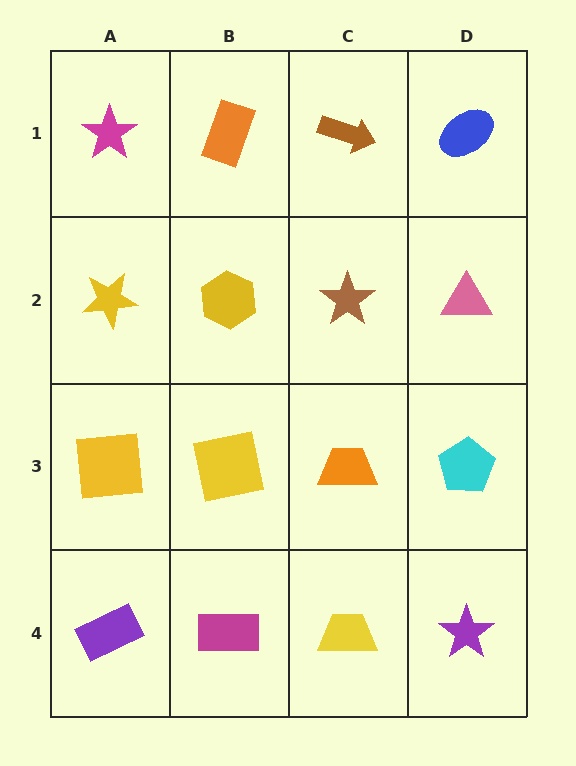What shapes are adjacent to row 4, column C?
An orange trapezoid (row 3, column C), a magenta rectangle (row 4, column B), a purple star (row 4, column D).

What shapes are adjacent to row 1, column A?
A yellow star (row 2, column A), an orange rectangle (row 1, column B).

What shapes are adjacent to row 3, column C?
A brown star (row 2, column C), a yellow trapezoid (row 4, column C), a yellow square (row 3, column B), a cyan pentagon (row 3, column D).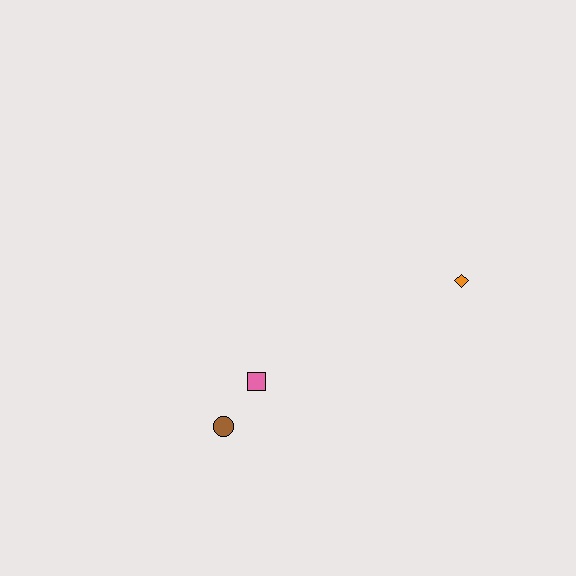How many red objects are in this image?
There are no red objects.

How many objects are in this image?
There are 3 objects.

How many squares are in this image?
There is 1 square.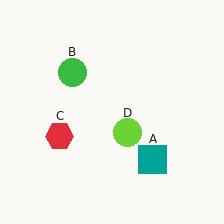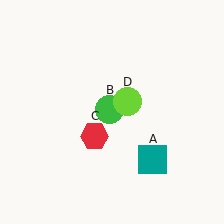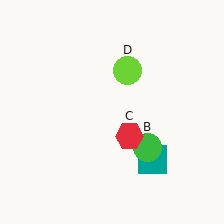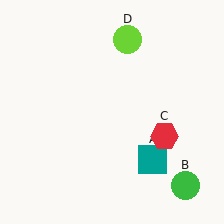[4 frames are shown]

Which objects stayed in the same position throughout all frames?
Teal square (object A) remained stationary.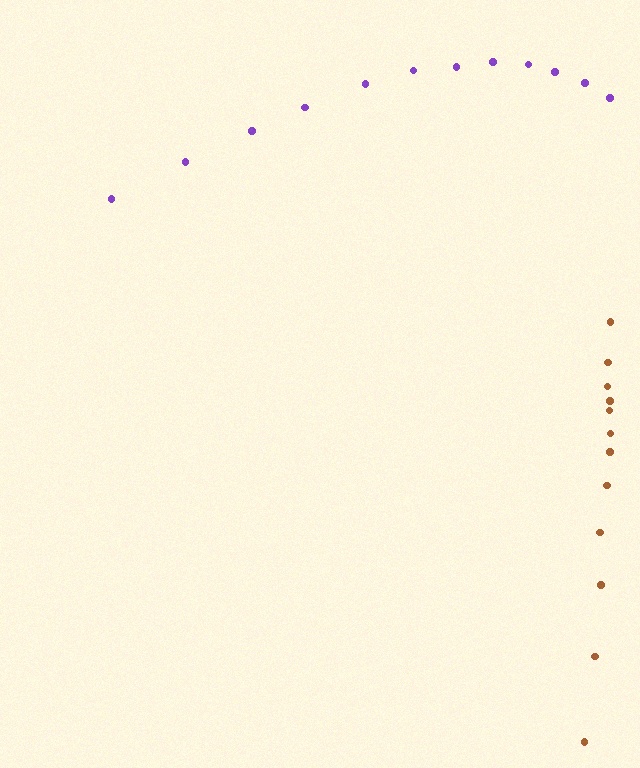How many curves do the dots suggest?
There are 2 distinct paths.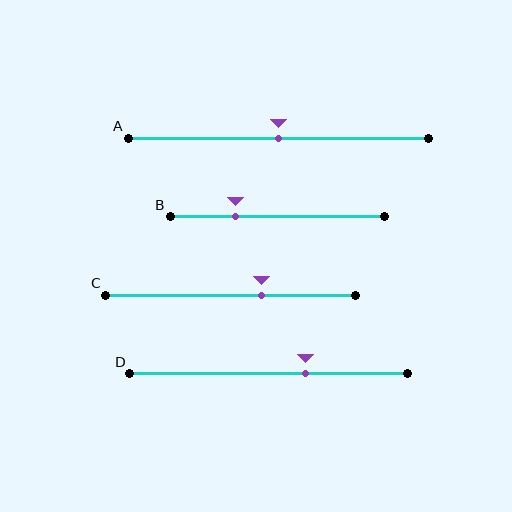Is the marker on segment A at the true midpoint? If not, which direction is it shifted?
Yes, the marker on segment A is at the true midpoint.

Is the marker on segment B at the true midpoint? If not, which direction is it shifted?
No, the marker on segment B is shifted to the left by about 20% of the segment length.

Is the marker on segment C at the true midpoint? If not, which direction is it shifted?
No, the marker on segment C is shifted to the right by about 12% of the segment length.